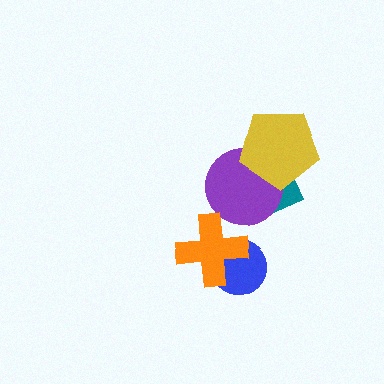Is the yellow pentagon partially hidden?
No, no other shape covers it.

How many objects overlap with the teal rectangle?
2 objects overlap with the teal rectangle.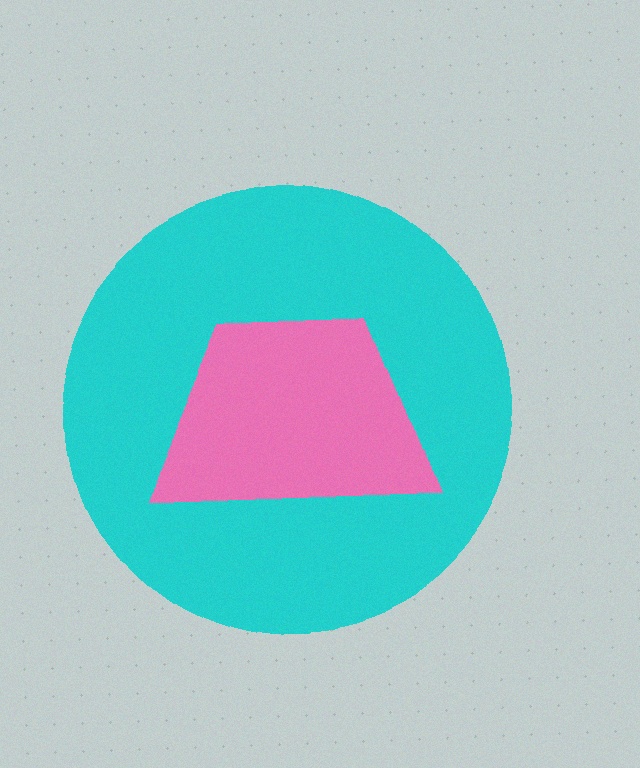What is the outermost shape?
The cyan circle.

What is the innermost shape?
The pink trapezoid.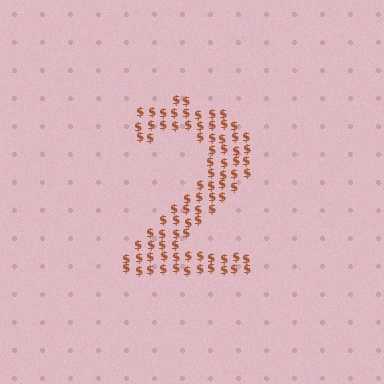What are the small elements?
The small elements are dollar signs.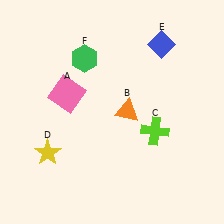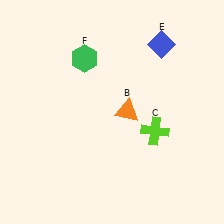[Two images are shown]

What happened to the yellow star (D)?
The yellow star (D) was removed in Image 2. It was in the bottom-left area of Image 1.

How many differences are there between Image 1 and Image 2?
There are 2 differences between the two images.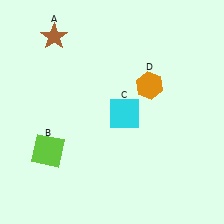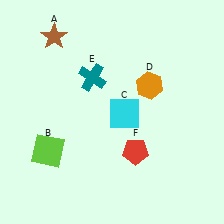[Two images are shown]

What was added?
A teal cross (E), a red pentagon (F) were added in Image 2.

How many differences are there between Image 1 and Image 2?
There are 2 differences between the two images.